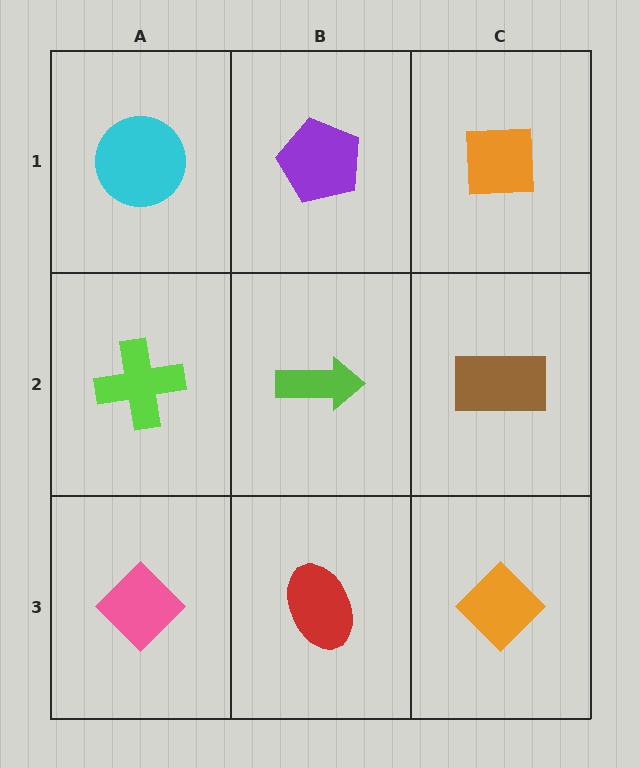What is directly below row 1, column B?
A lime arrow.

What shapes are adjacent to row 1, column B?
A lime arrow (row 2, column B), a cyan circle (row 1, column A), an orange square (row 1, column C).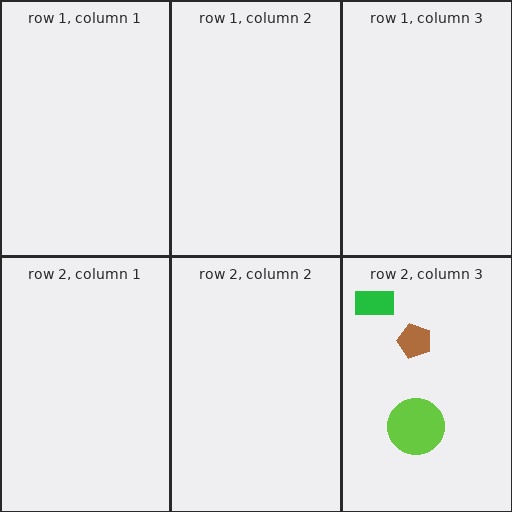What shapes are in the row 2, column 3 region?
The brown pentagon, the lime circle, the green rectangle.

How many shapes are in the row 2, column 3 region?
3.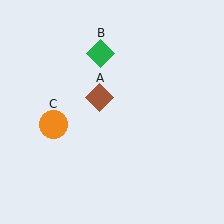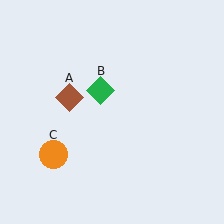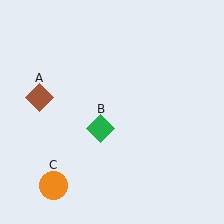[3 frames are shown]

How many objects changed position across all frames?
3 objects changed position: brown diamond (object A), green diamond (object B), orange circle (object C).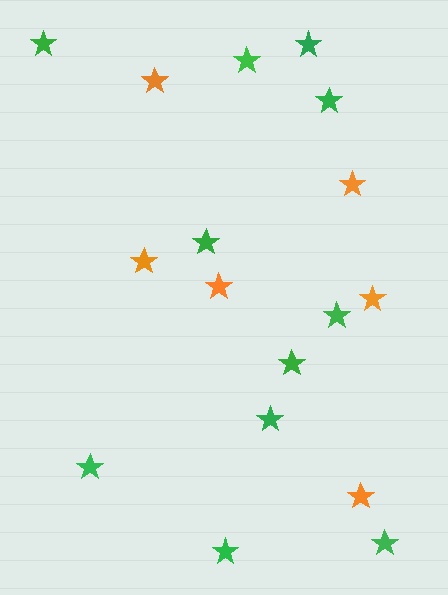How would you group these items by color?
There are 2 groups: one group of orange stars (6) and one group of green stars (11).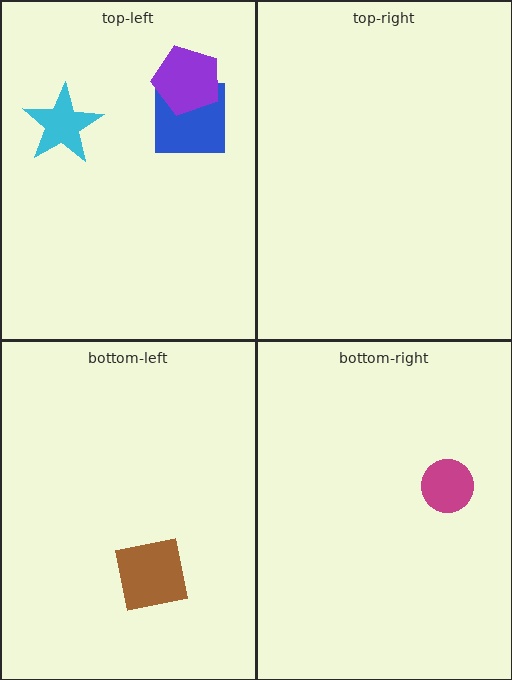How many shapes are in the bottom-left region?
1.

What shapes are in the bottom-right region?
The magenta circle.